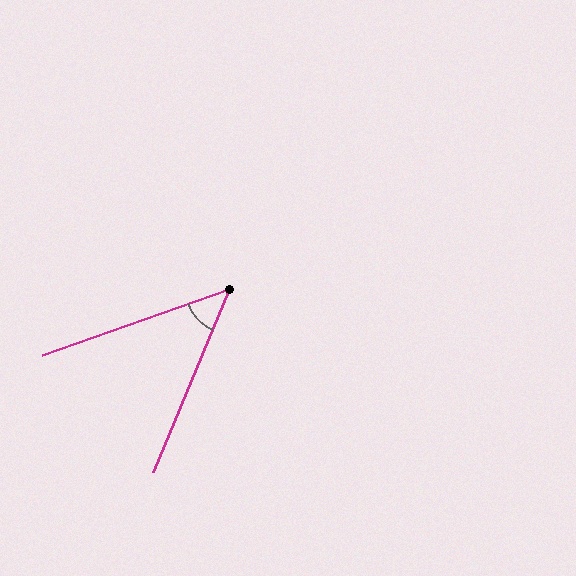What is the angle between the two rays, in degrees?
Approximately 48 degrees.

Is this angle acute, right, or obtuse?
It is acute.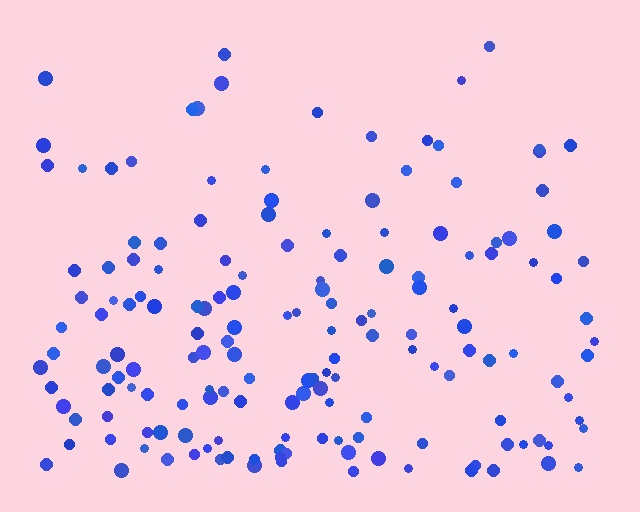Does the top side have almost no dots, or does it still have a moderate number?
Still a moderate number, just noticeably fewer than the bottom.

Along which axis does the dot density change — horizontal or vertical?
Vertical.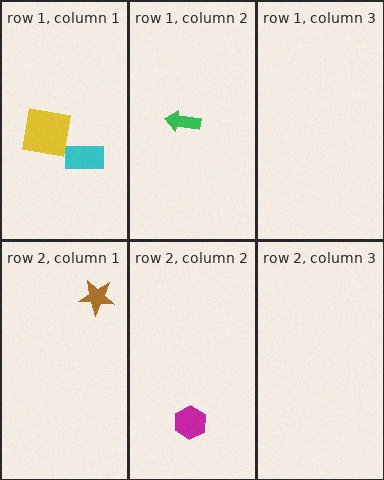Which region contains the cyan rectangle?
The row 1, column 1 region.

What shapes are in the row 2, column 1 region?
The brown star.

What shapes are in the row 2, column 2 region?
The magenta hexagon.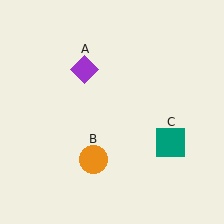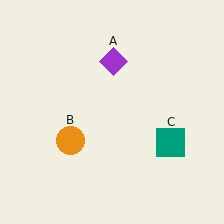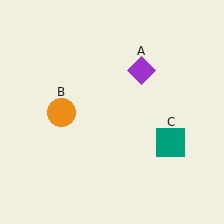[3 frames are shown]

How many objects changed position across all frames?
2 objects changed position: purple diamond (object A), orange circle (object B).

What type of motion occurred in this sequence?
The purple diamond (object A), orange circle (object B) rotated clockwise around the center of the scene.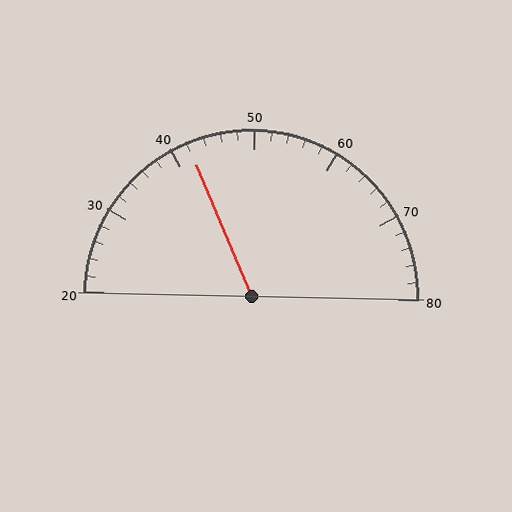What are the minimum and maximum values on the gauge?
The gauge ranges from 20 to 80.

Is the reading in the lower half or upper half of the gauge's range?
The reading is in the lower half of the range (20 to 80).